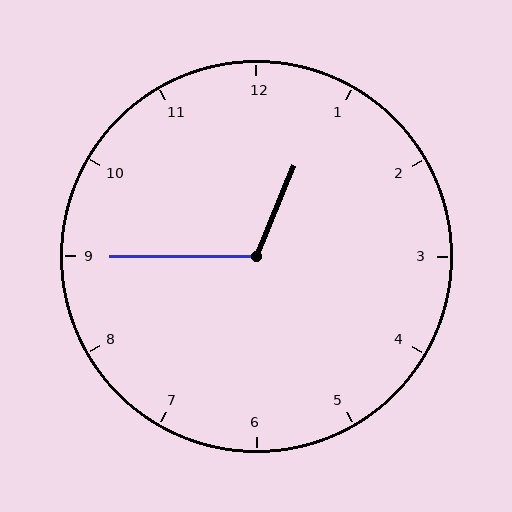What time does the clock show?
12:45.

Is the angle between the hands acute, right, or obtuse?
It is obtuse.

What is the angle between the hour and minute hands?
Approximately 112 degrees.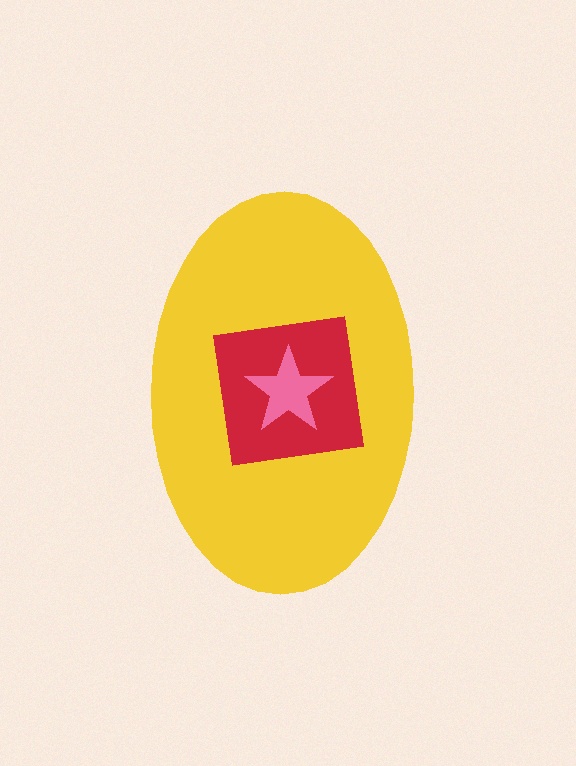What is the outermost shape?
The yellow ellipse.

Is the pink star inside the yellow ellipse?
Yes.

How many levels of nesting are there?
3.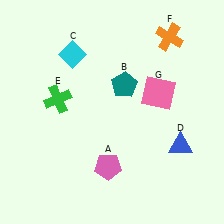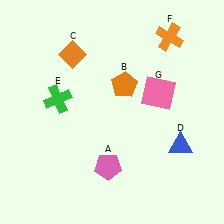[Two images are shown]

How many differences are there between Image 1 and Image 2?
There are 2 differences between the two images.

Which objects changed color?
B changed from teal to orange. C changed from cyan to orange.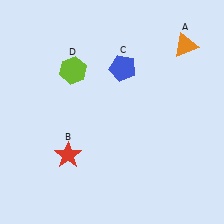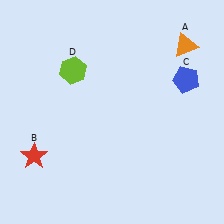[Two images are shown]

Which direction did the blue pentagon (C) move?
The blue pentagon (C) moved right.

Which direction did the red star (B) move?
The red star (B) moved left.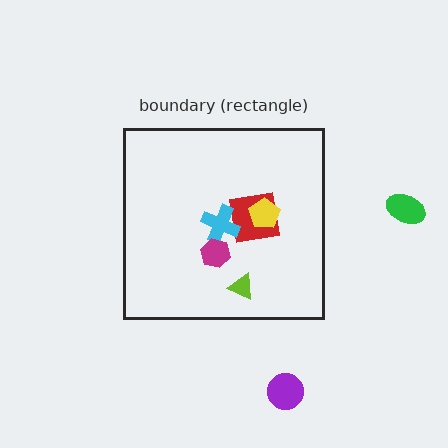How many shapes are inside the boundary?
5 inside, 2 outside.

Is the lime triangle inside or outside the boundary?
Inside.